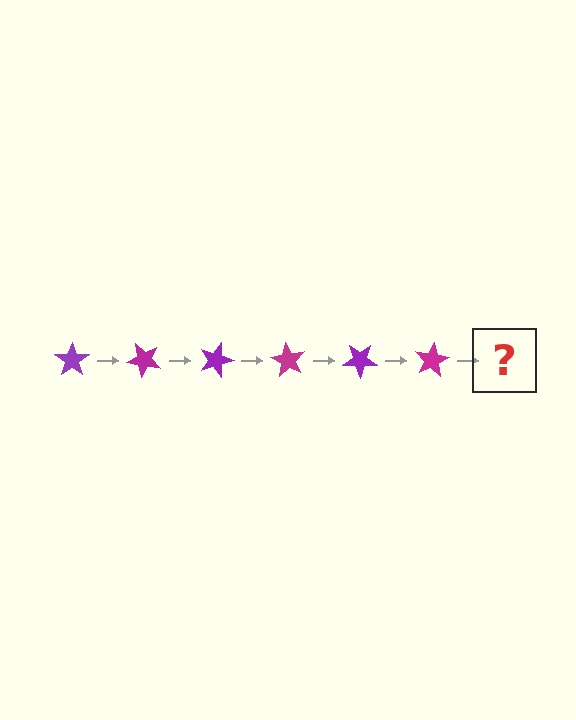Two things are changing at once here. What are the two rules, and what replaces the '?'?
The two rules are that it rotates 45 degrees each step and the color cycles through purple and magenta. The '?' should be a purple star, rotated 270 degrees from the start.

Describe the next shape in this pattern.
It should be a purple star, rotated 270 degrees from the start.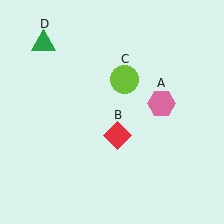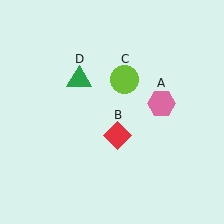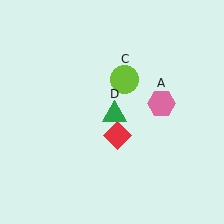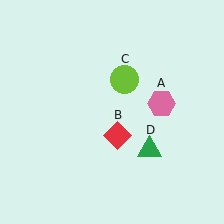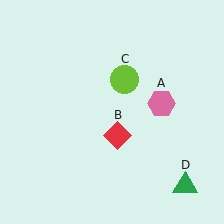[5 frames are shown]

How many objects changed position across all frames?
1 object changed position: green triangle (object D).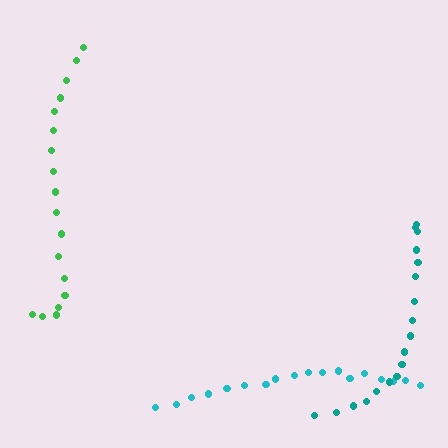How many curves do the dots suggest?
There are 3 distinct paths.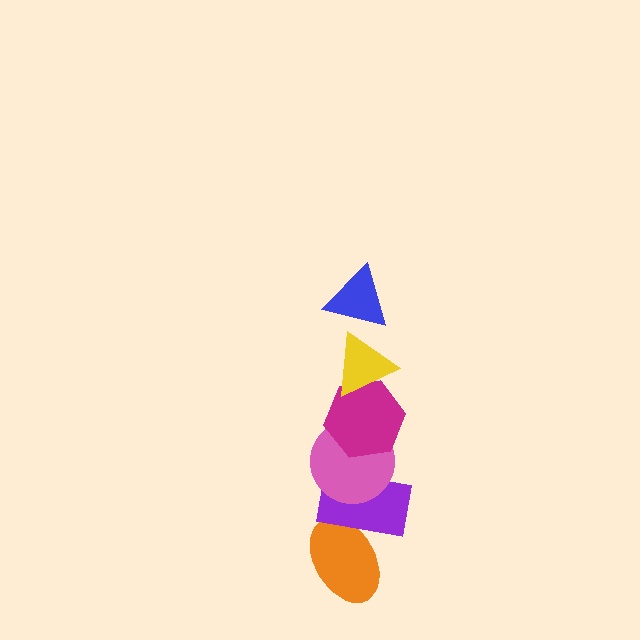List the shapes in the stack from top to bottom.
From top to bottom: the blue triangle, the yellow triangle, the magenta hexagon, the pink circle, the purple rectangle, the orange ellipse.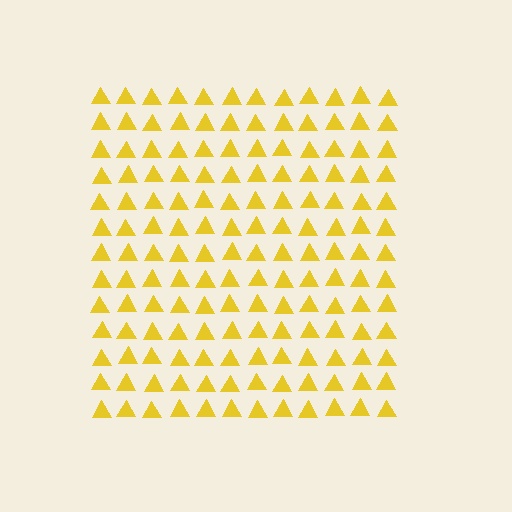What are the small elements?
The small elements are triangles.